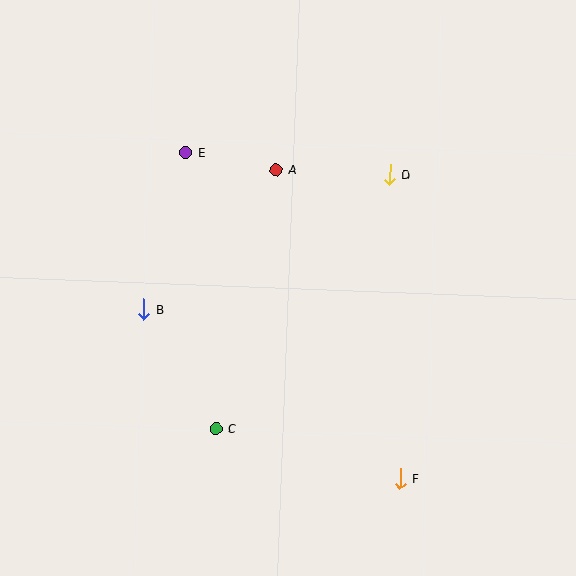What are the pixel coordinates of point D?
Point D is at (389, 174).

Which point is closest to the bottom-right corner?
Point F is closest to the bottom-right corner.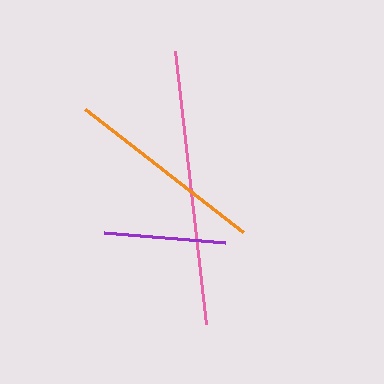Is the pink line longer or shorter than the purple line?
The pink line is longer than the purple line.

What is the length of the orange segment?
The orange segment is approximately 201 pixels long.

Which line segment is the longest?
The pink line is the longest at approximately 275 pixels.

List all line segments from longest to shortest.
From longest to shortest: pink, orange, purple.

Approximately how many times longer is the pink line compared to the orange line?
The pink line is approximately 1.4 times the length of the orange line.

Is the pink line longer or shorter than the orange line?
The pink line is longer than the orange line.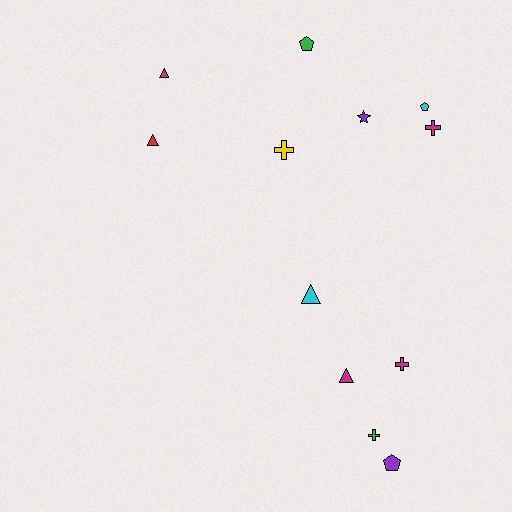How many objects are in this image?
There are 12 objects.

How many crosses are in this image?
There are 4 crosses.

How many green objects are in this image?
There are 2 green objects.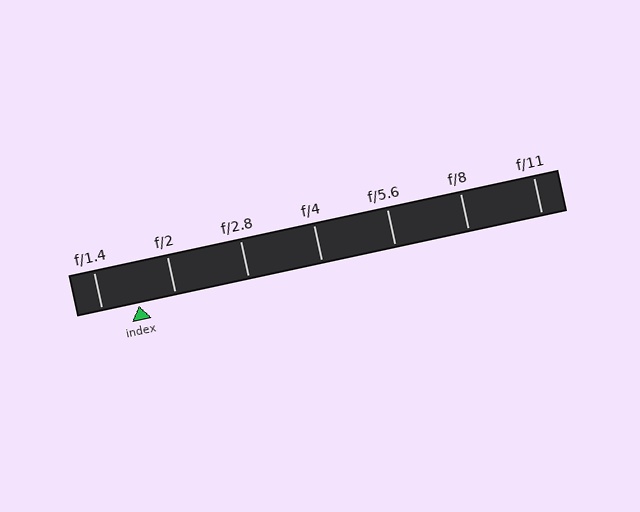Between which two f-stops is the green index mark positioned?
The index mark is between f/1.4 and f/2.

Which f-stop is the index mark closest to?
The index mark is closest to f/1.4.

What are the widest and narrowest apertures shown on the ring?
The widest aperture shown is f/1.4 and the narrowest is f/11.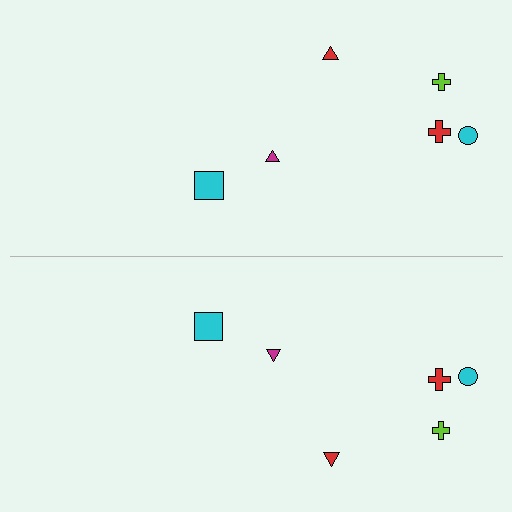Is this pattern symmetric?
Yes, this pattern has bilateral (reflection) symmetry.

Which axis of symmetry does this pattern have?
The pattern has a horizontal axis of symmetry running through the center of the image.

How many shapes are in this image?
There are 12 shapes in this image.